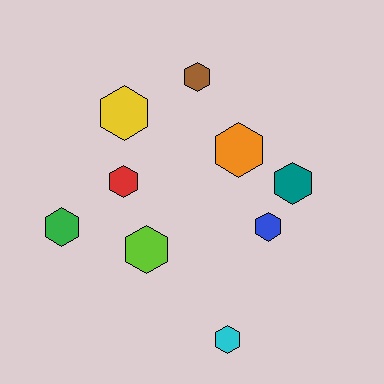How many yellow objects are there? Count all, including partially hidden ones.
There is 1 yellow object.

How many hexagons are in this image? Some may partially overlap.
There are 9 hexagons.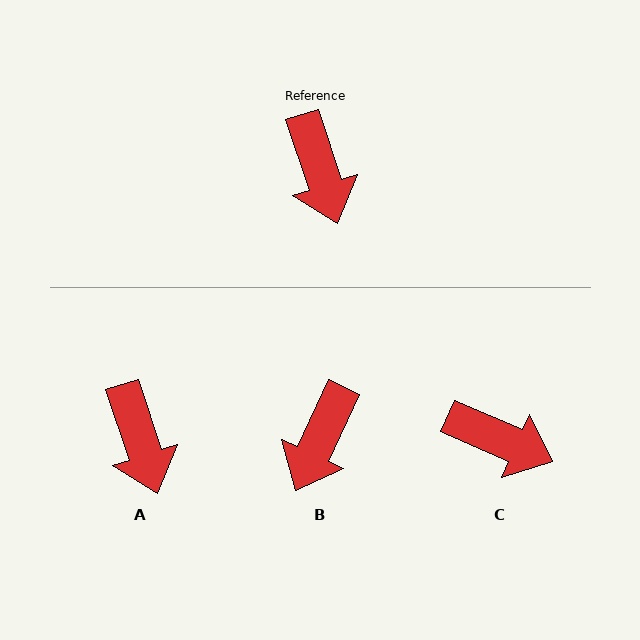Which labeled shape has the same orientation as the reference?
A.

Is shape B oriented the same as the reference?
No, it is off by about 43 degrees.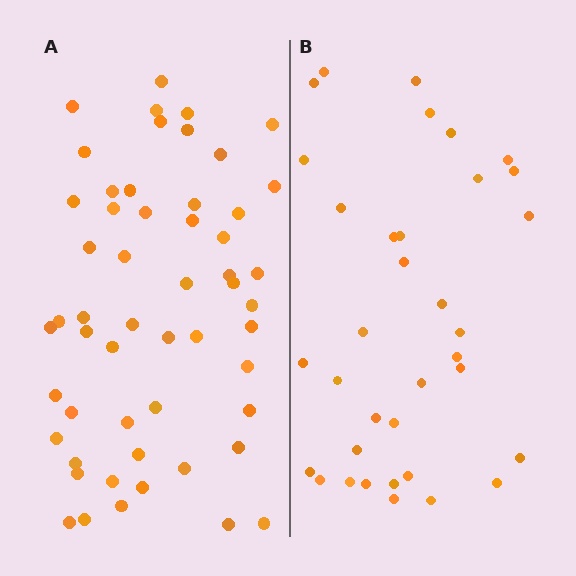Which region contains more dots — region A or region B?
Region A (the left region) has more dots.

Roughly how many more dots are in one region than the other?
Region A has approximately 20 more dots than region B.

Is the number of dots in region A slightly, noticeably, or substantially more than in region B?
Region A has substantially more. The ratio is roughly 1.5 to 1.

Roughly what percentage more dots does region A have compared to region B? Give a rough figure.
About 55% more.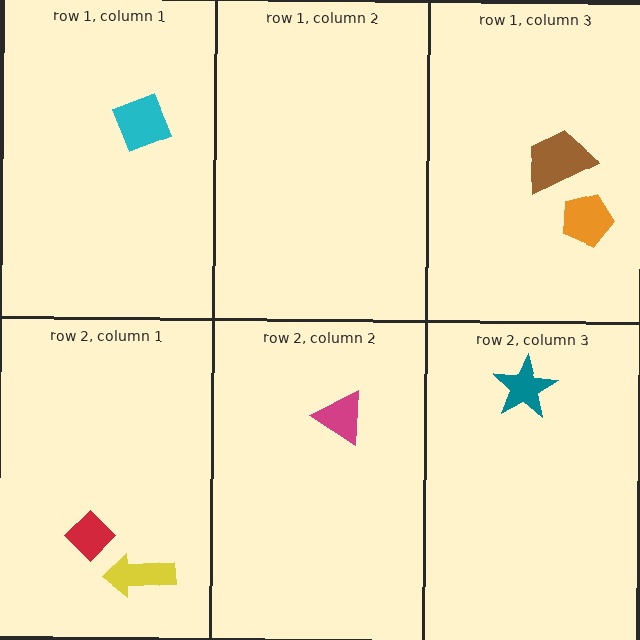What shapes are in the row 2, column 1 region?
The yellow arrow, the red diamond.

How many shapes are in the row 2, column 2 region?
1.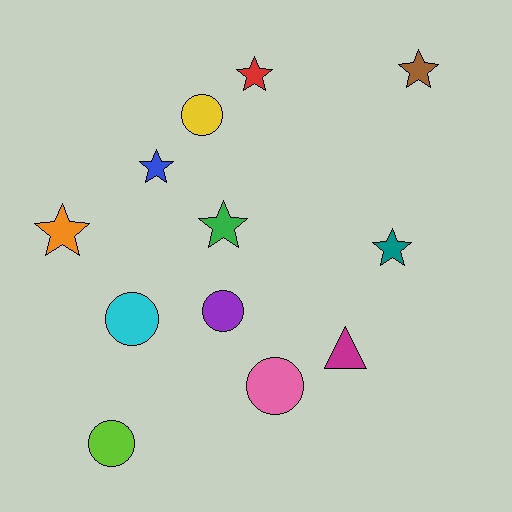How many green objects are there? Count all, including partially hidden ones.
There is 1 green object.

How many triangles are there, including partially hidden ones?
There is 1 triangle.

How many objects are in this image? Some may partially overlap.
There are 12 objects.